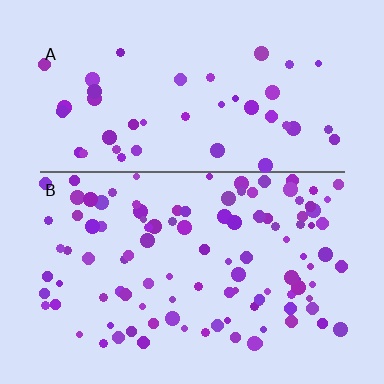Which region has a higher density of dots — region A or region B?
B (the bottom).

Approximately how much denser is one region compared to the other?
Approximately 2.5× — region B over region A.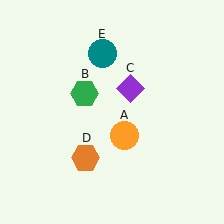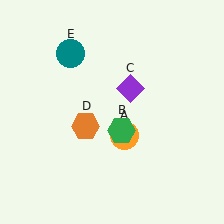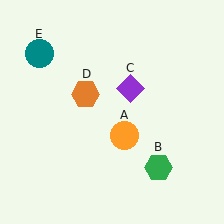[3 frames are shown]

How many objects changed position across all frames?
3 objects changed position: green hexagon (object B), orange hexagon (object D), teal circle (object E).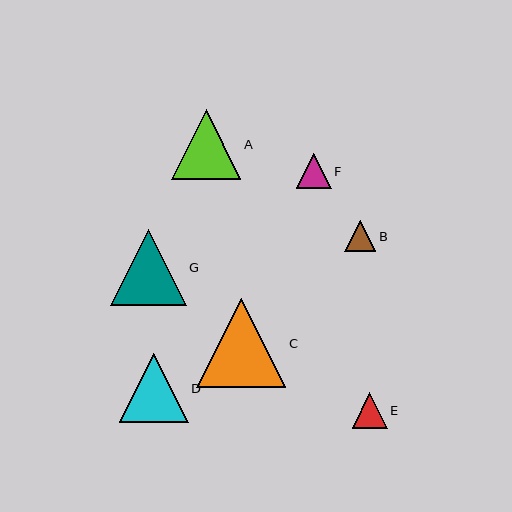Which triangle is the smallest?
Triangle B is the smallest with a size of approximately 31 pixels.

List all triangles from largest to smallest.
From largest to smallest: C, G, A, D, E, F, B.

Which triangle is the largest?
Triangle C is the largest with a size of approximately 89 pixels.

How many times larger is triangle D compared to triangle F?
Triangle D is approximately 2.0 times the size of triangle F.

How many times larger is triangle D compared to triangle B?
Triangle D is approximately 2.3 times the size of triangle B.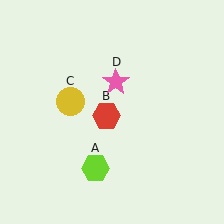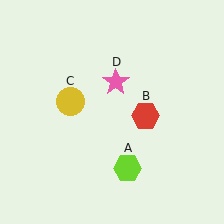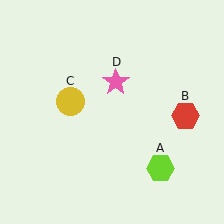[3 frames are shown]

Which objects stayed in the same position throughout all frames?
Yellow circle (object C) and pink star (object D) remained stationary.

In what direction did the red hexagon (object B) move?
The red hexagon (object B) moved right.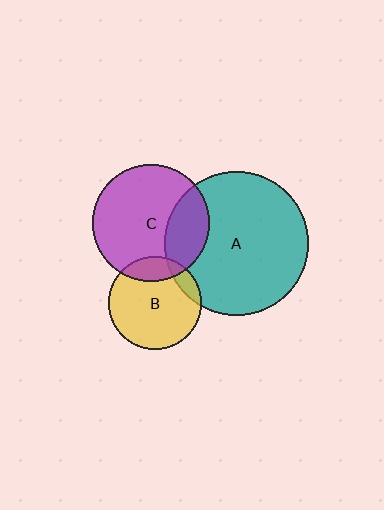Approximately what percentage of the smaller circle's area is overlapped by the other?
Approximately 15%.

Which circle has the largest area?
Circle A (teal).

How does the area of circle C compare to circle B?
Approximately 1.6 times.